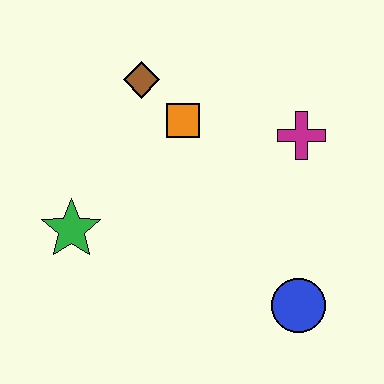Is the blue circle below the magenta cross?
Yes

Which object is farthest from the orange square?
The blue circle is farthest from the orange square.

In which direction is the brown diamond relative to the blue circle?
The brown diamond is above the blue circle.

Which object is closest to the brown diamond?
The orange square is closest to the brown diamond.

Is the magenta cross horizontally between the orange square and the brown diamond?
No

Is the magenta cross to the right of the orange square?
Yes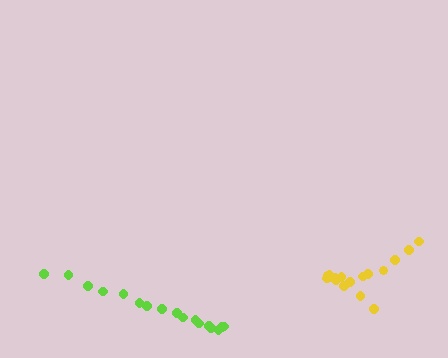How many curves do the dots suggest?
There are 2 distinct paths.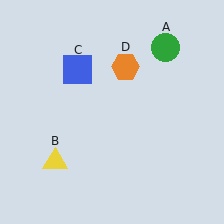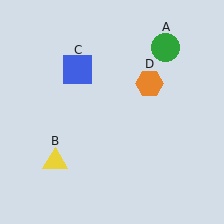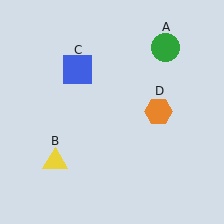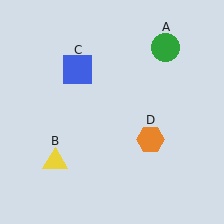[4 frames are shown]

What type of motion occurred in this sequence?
The orange hexagon (object D) rotated clockwise around the center of the scene.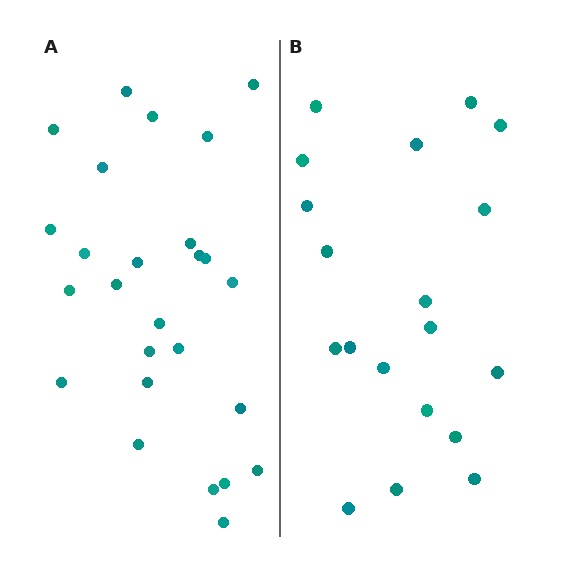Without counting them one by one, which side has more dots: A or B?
Region A (the left region) has more dots.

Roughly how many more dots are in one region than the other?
Region A has roughly 8 or so more dots than region B.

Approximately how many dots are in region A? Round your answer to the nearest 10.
About 30 dots. (The exact count is 26, which rounds to 30.)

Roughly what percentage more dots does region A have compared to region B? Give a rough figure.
About 35% more.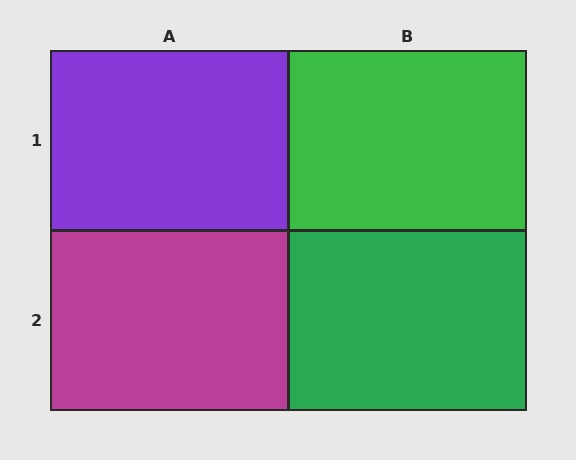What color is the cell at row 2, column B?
Green.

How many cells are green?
2 cells are green.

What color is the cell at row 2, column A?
Magenta.